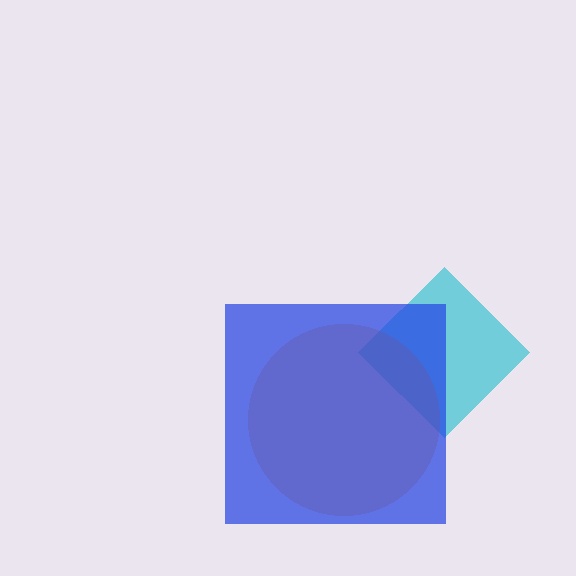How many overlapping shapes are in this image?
There are 3 overlapping shapes in the image.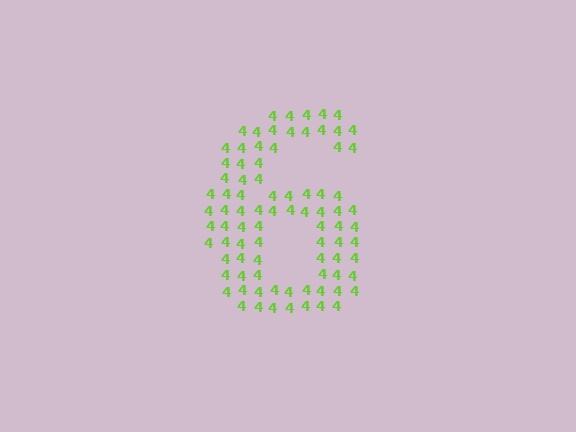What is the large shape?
The large shape is the digit 6.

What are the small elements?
The small elements are digit 4's.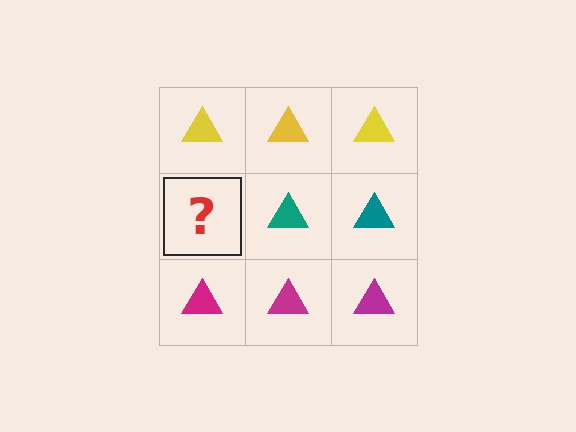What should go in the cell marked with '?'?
The missing cell should contain a teal triangle.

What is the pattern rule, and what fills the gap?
The rule is that each row has a consistent color. The gap should be filled with a teal triangle.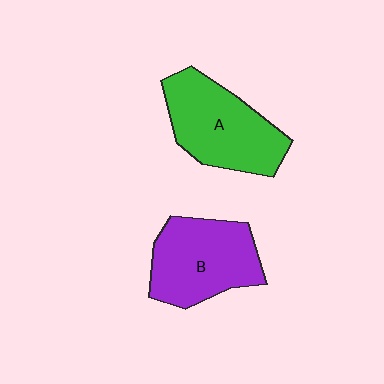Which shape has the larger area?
Shape A (green).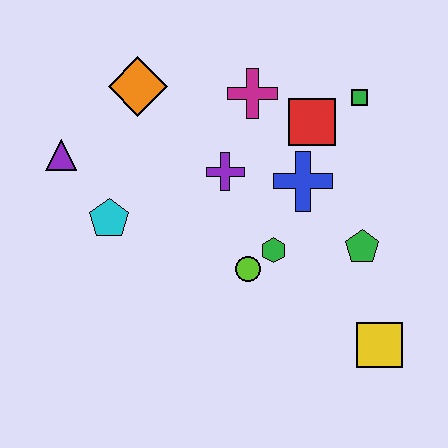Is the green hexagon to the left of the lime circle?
No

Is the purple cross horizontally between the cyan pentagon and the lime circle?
Yes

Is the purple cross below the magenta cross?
Yes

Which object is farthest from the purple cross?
The yellow square is farthest from the purple cross.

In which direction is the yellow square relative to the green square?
The yellow square is below the green square.